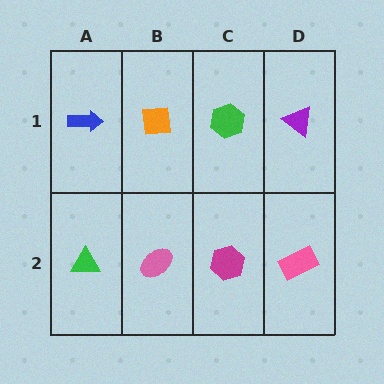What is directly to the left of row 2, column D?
A magenta hexagon.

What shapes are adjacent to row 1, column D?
A pink rectangle (row 2, column D), a green hexagon (row 1, column C).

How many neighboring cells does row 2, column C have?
3.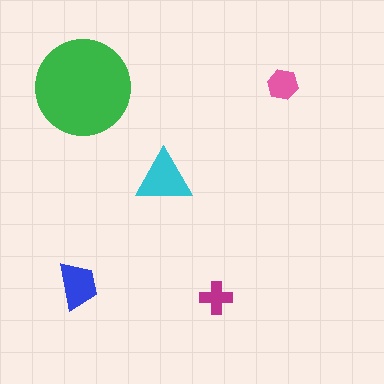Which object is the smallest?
The magenta cross.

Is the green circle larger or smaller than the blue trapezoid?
Larger.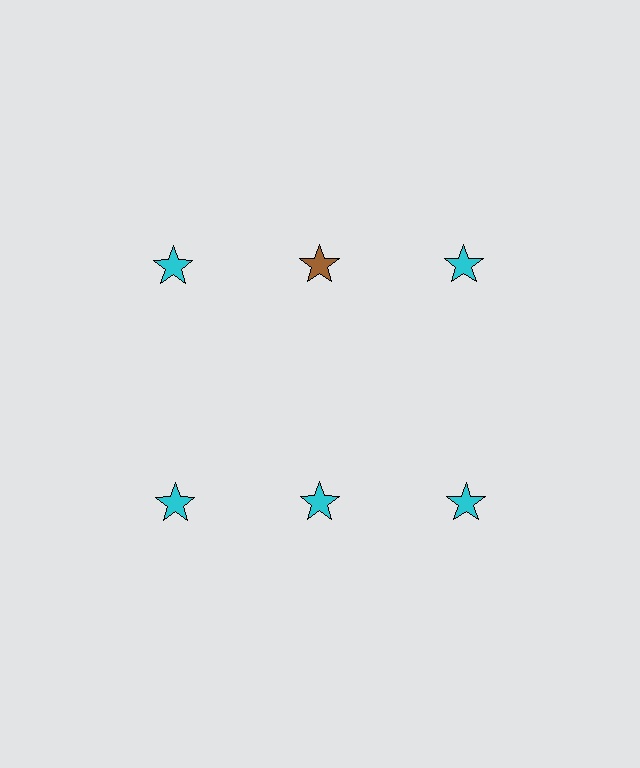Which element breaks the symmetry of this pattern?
The brown star in the top row, second from left column breaks the symmetry. All other shapes are cyan stars.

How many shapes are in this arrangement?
There are 6 shapes arranged in a grid pattern.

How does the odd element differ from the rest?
It has a different color: brown instead of cyan.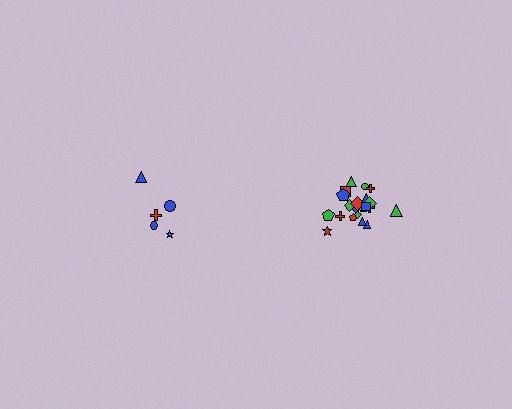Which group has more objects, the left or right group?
The right group.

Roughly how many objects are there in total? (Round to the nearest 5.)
Roughly 25 objects in total.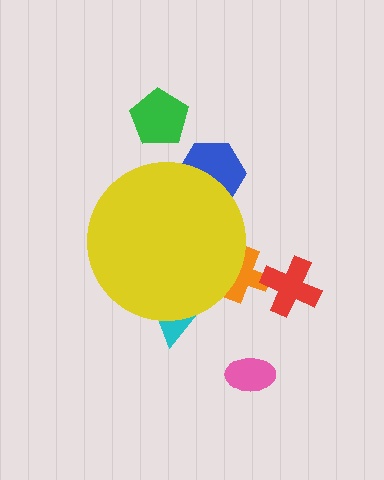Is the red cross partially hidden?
No, the red cross is fully visible.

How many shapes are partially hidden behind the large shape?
3 shapes are partially hidden.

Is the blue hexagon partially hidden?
Yes, the blue hexagon is partially hidden behind the yellow circle.